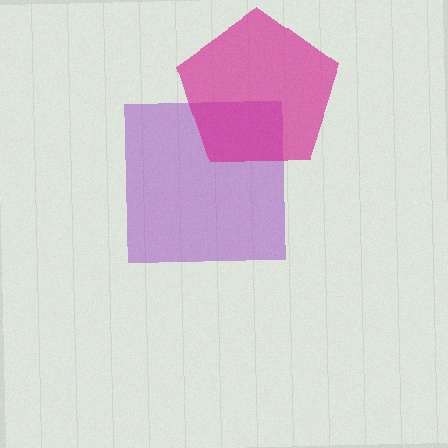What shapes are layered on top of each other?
The layered shapes are: a purple square, a magenta pentagon.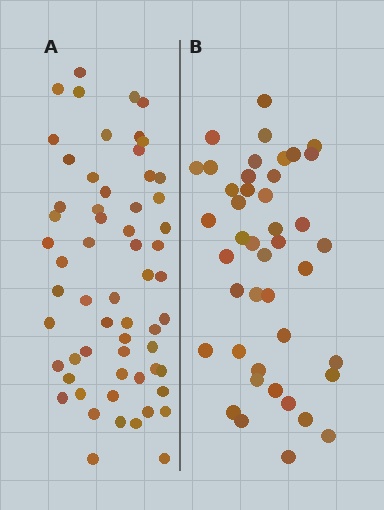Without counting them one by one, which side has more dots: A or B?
Region A (the left region) has more dots.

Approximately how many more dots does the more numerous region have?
Region A has approximately 15 more dots than region B.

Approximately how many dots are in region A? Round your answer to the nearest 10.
About 60 dots.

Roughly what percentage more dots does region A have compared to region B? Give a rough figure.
About 40% more.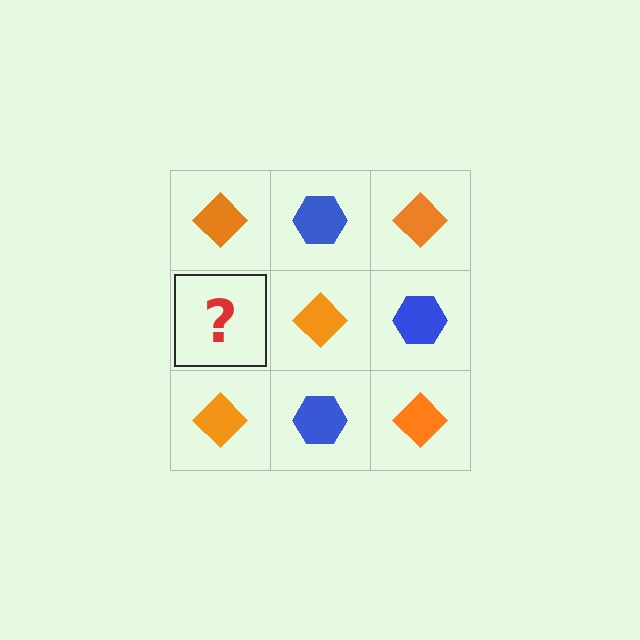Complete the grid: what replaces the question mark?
The question mark should be replaced with a blue hexagon.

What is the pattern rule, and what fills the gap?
The rule is that it alternates orange diamond and blue hexagon in a checkerboard pattern. The gap should be filled with a blue hexagon.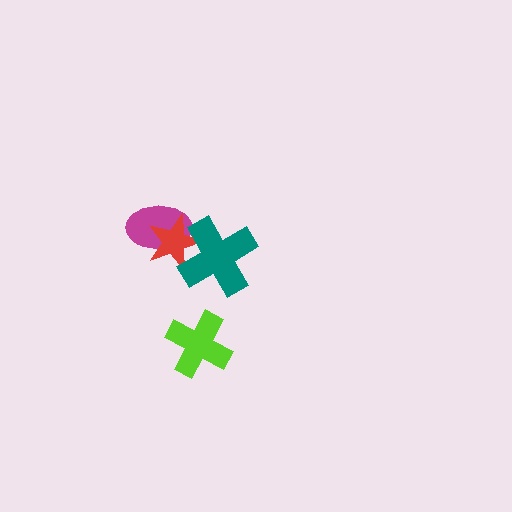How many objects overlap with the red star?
2 objects overlap with the red star.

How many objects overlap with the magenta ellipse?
2 objects overlap with the magenta ellipse.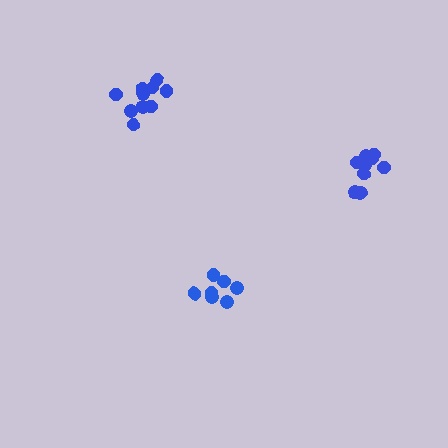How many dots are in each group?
Group 1: 7 dots, Group 2: 10 dots, Group 3: 10 dots (27 total).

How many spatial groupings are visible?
There are 3 spatial groupings.